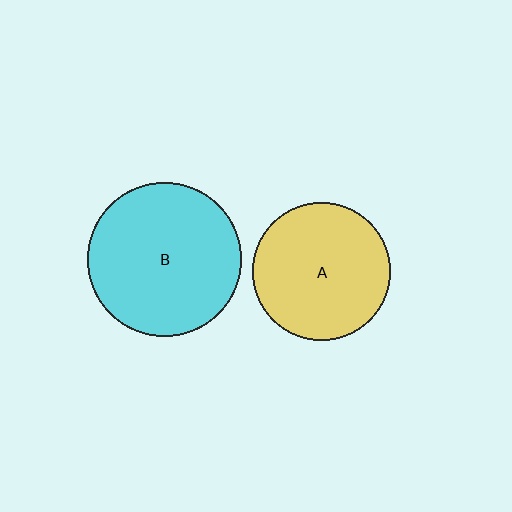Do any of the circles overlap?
No, none of the circles overlap.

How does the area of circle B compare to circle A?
Approximately 1.2 times.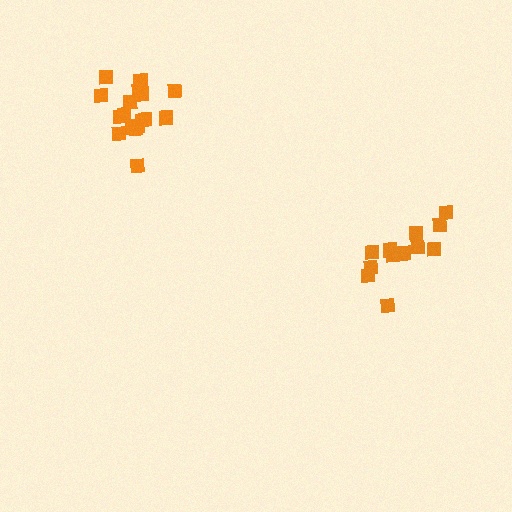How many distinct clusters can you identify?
There are 2 distinct clusters.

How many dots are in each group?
Group 1: 17 dots, Group 2: 12 dots (29 total).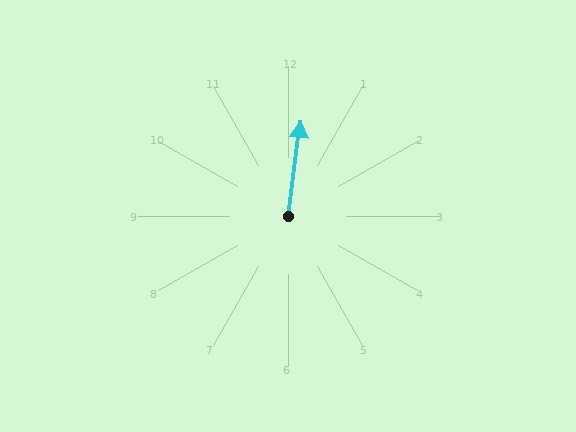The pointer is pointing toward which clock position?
Roughly 12 o'clock.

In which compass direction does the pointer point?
North.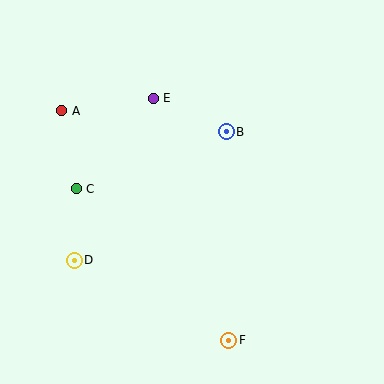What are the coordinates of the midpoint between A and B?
The midpoint between A and B is at (144, 121).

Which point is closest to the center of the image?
Point B at (226, 132) is closest to the center.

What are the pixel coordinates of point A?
Point A is at (62, 111).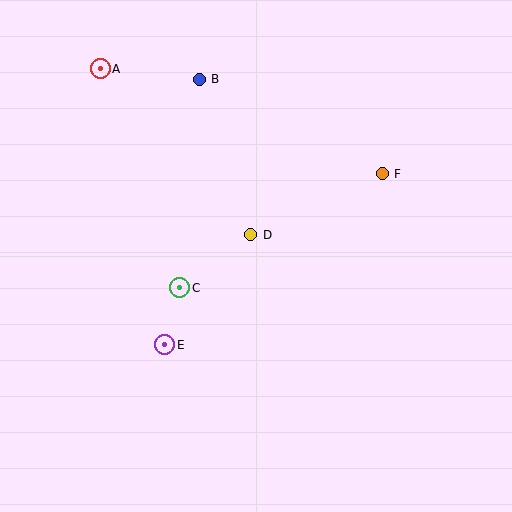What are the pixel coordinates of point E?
Point E is at (165, 345).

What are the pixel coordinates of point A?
Point A is at (100, 69).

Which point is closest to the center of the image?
Point D at (251, 235) is closest to the center.